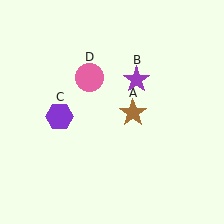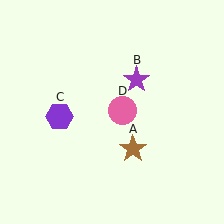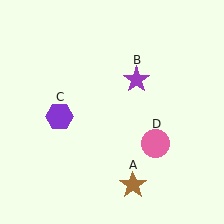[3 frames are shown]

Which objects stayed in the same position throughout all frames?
Purple star (object B) and purple hexagon (object C) remained stationary.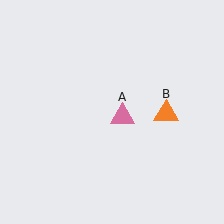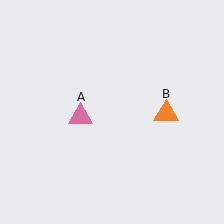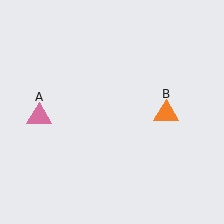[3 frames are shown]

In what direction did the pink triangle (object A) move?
The pink triangle (object A) moved left.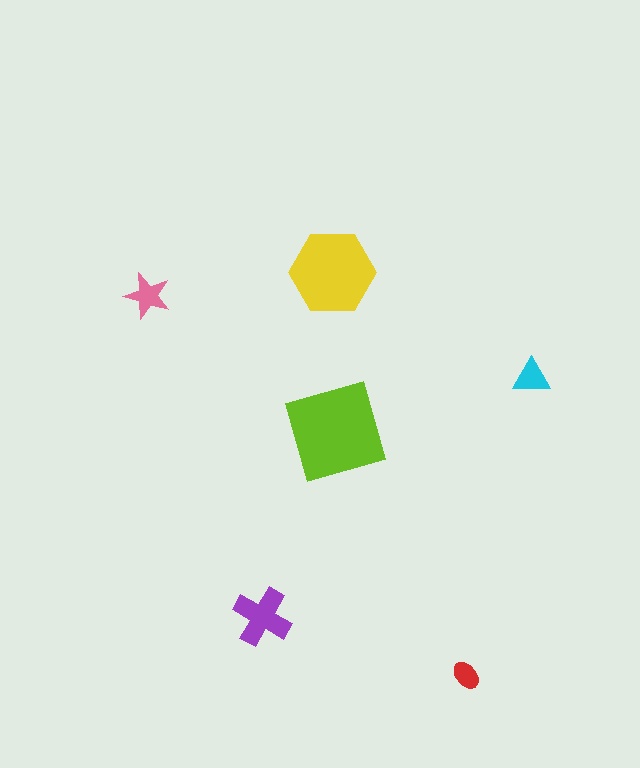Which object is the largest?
The lime diamond.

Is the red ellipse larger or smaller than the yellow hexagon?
Smaller.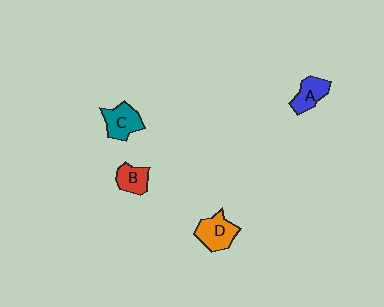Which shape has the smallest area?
Shape B (red).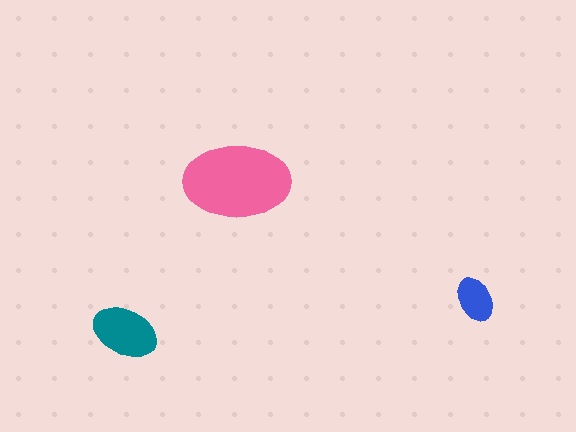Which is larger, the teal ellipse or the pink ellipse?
The pink one.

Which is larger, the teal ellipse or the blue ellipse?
The teal one.